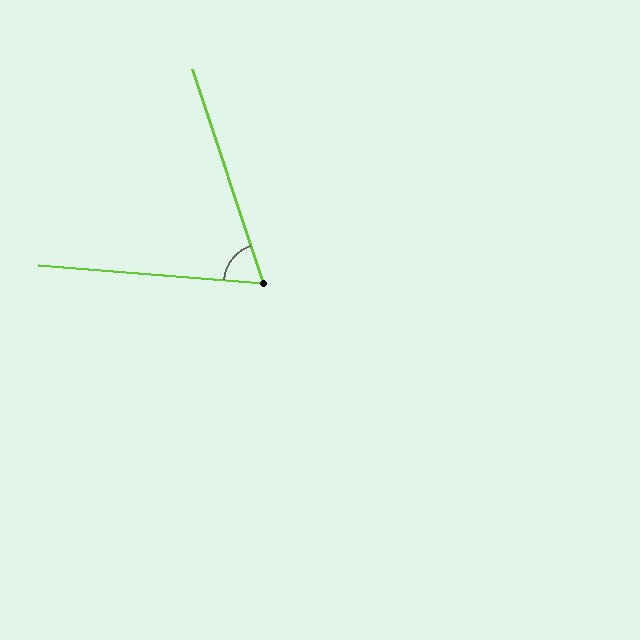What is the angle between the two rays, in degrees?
Approximately 67 degrees.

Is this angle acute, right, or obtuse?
It is acute.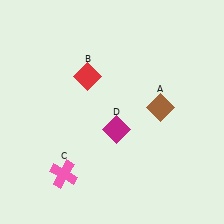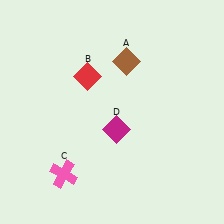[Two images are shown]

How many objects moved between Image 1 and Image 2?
1 object moved between the two images.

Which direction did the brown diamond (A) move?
The brown diamond (A) moved up.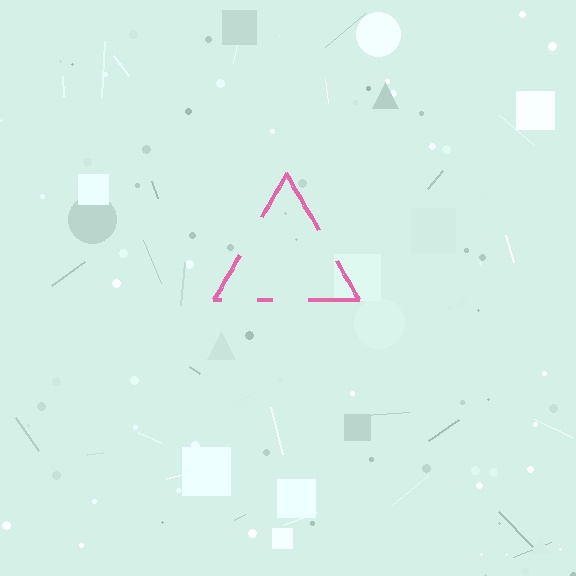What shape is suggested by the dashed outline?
The dashed outline suggests a triangle.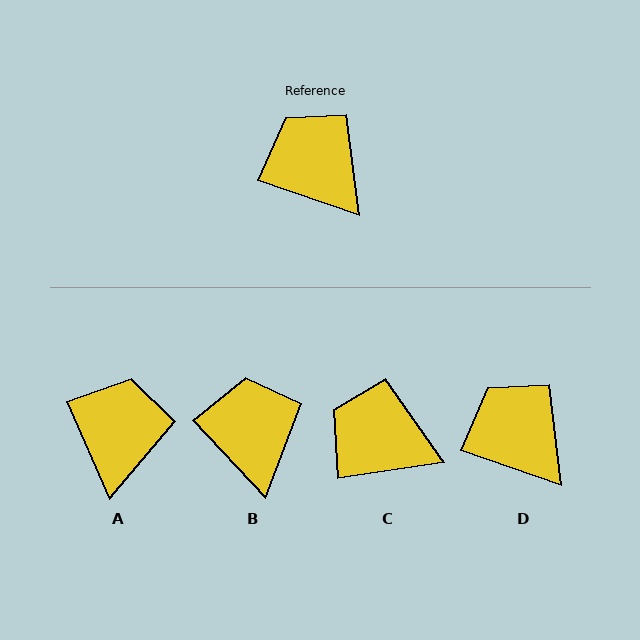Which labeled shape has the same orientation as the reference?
D.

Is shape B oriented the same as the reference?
No, it is off by about 28 degrees.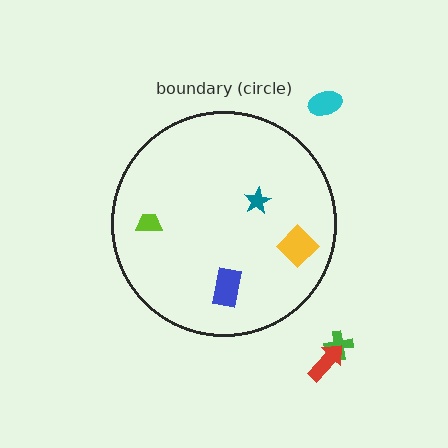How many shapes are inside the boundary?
4 inside, 3 outside.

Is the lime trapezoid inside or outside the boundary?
Inside.